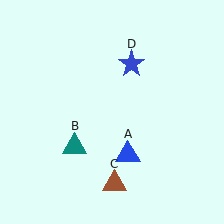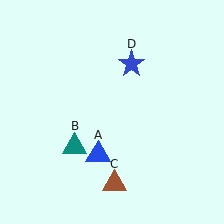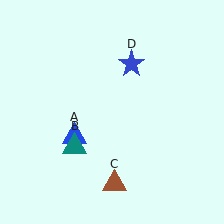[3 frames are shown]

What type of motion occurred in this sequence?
The blue triangle (object A) rotated clockwise around the center of the scene.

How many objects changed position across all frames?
1 object changed position: blue triangle (object A).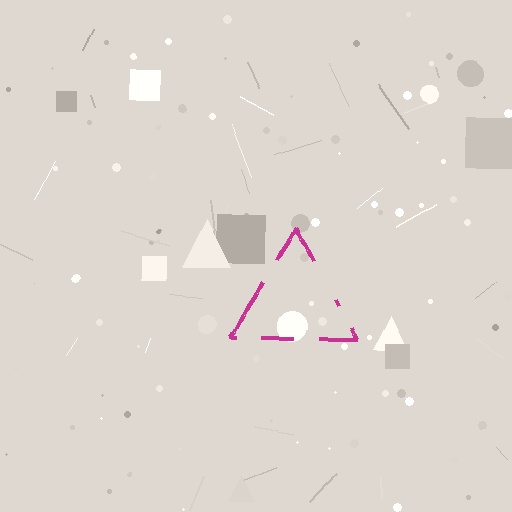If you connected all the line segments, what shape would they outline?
They would outline a triangle.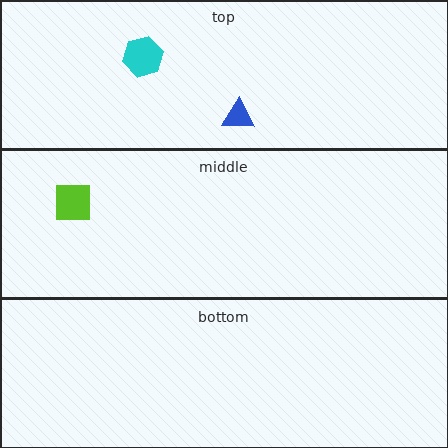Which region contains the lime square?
The middle region.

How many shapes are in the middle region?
1.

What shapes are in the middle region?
The lime square.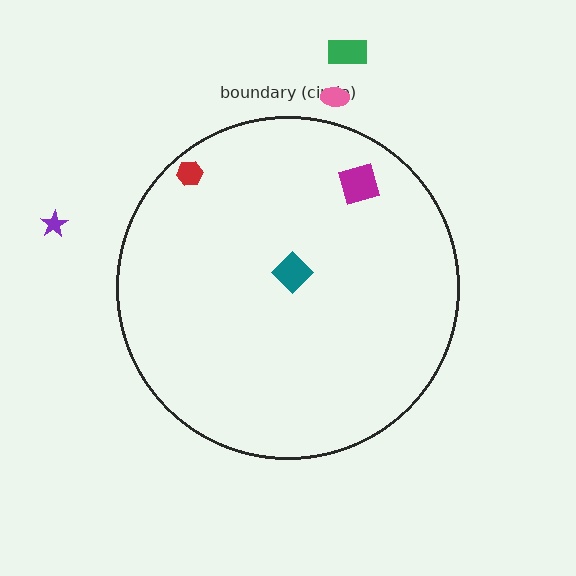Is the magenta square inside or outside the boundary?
Inside.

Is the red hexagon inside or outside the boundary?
Inside.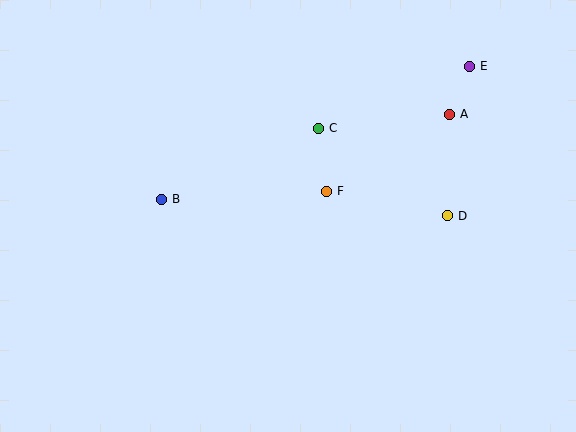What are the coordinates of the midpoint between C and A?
The midpoint between C and A is at (384, 121).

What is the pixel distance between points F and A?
The distance between F and A is 145 pixels.